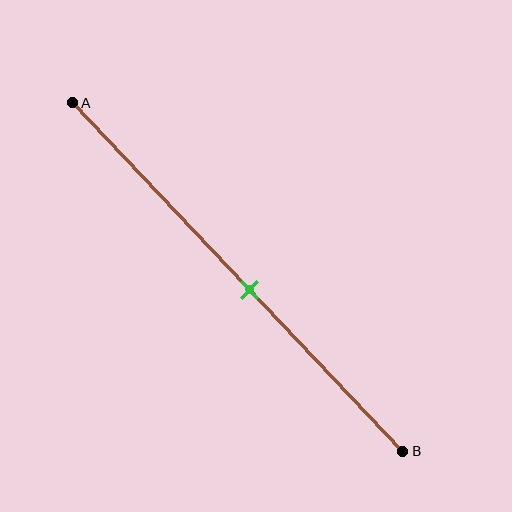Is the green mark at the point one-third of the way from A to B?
No, the mark is at about 55% from A, not at the 33% one-third point.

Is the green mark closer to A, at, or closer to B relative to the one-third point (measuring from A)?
The green mark is closer to point B than the one-third point of segment AB.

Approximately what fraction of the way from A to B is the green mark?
The green mark is approximately 55% of the way from A to B.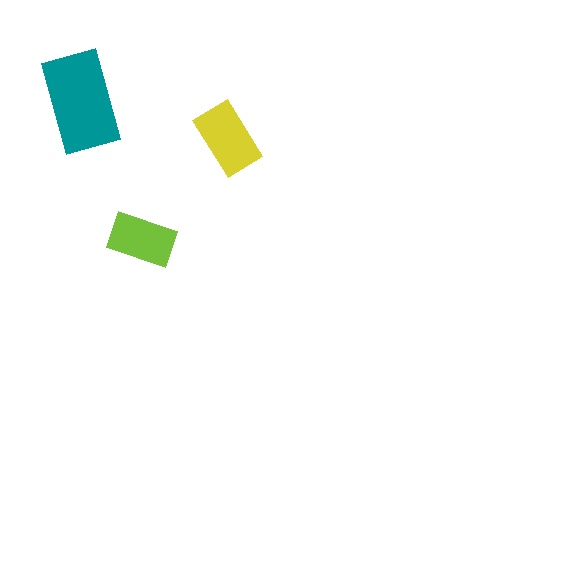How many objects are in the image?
There are 3 objects in the image.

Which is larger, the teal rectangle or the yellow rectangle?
The teal one.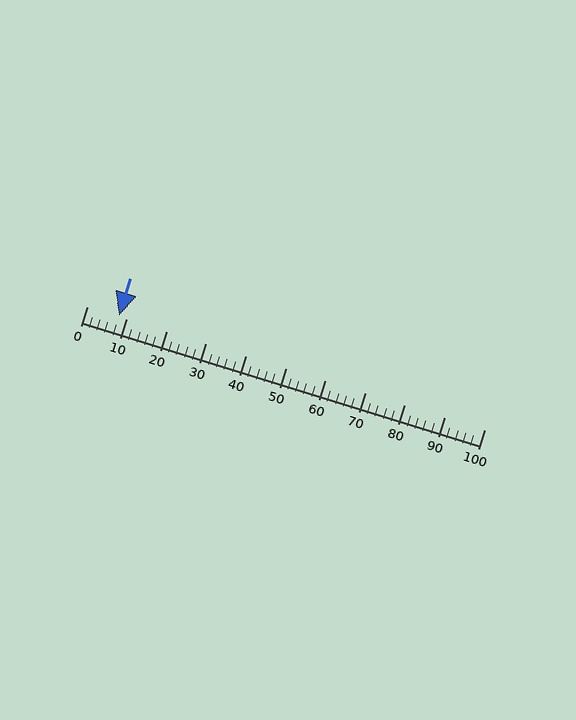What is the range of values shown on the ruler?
The ruler shows values from 0 to 100.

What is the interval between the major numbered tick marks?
The major tick marks are spaced 10 units apart.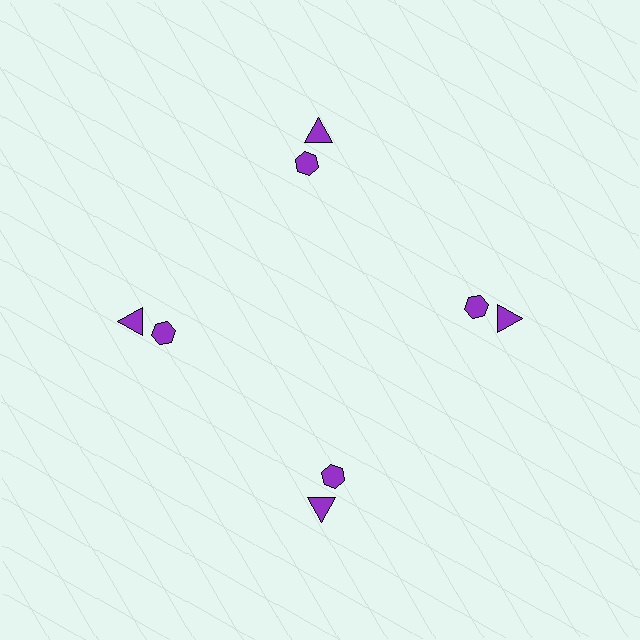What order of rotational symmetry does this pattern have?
This pattern has 4-fold rotational symmetry.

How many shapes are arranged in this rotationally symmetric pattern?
There are 8 shapes, arranged in 4 groups of 2.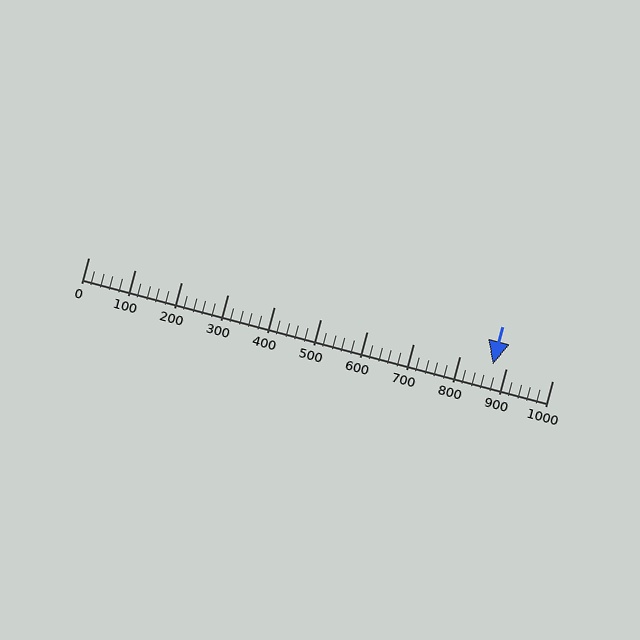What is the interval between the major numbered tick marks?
The major tick marks are spaced 100 units apart.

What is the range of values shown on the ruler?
The ruler shows values from 0 to 1000.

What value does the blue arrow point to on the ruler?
The blue arrow points to approximately 871.